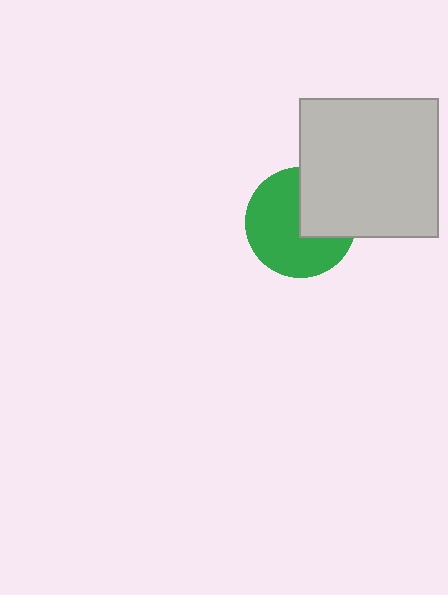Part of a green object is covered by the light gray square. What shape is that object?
It is a circle.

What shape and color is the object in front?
The object in front is a light gray square.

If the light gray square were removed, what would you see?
You would see the complete green circle.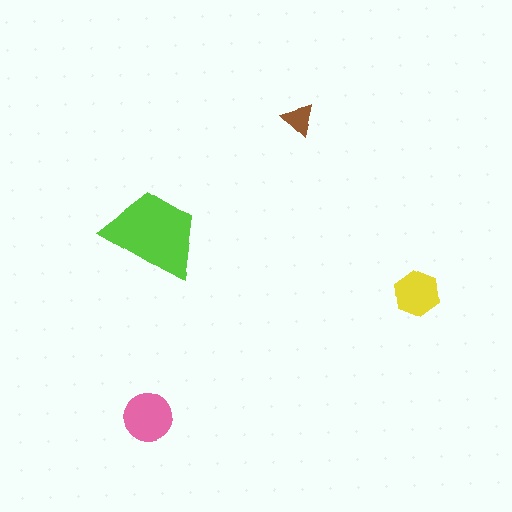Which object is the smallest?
The brown triangle.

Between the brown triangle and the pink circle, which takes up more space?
The pink circle.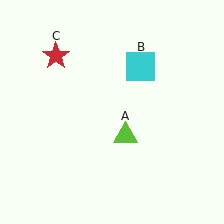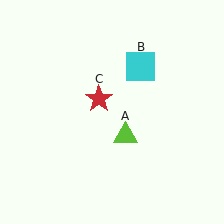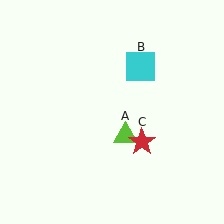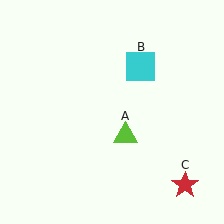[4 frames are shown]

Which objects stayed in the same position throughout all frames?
Lime triangle (object A) and cyan square (object B) remained stationary.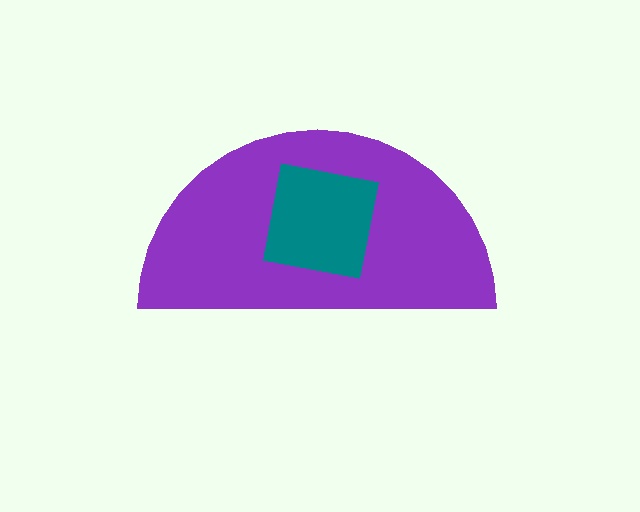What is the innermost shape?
The teal square.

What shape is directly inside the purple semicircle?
The teal square.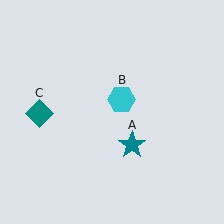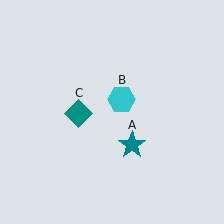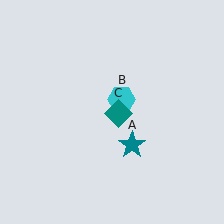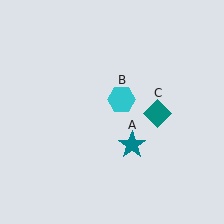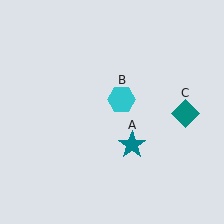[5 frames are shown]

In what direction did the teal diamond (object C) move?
The teal diamond (object C) moved right.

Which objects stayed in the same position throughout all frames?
Teal star (object A) and cyan hexagon (object B) remained stationary.